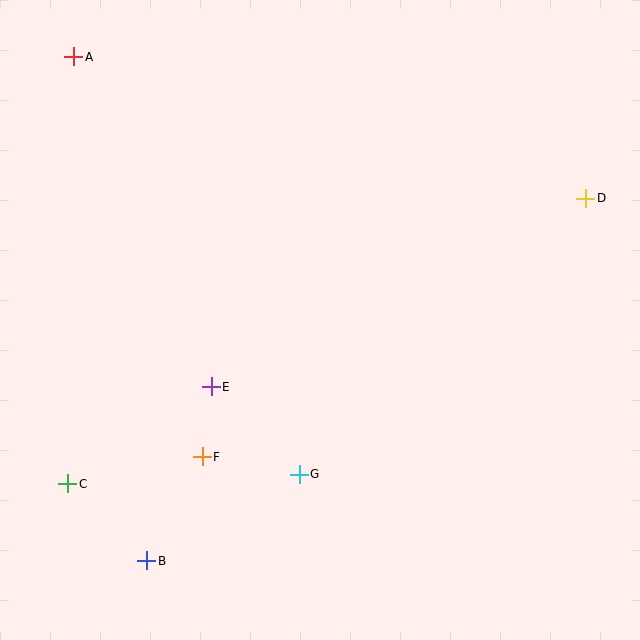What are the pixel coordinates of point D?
Point D is at (586, 198).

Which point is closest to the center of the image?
Point E at (211, 387) is closest to the center.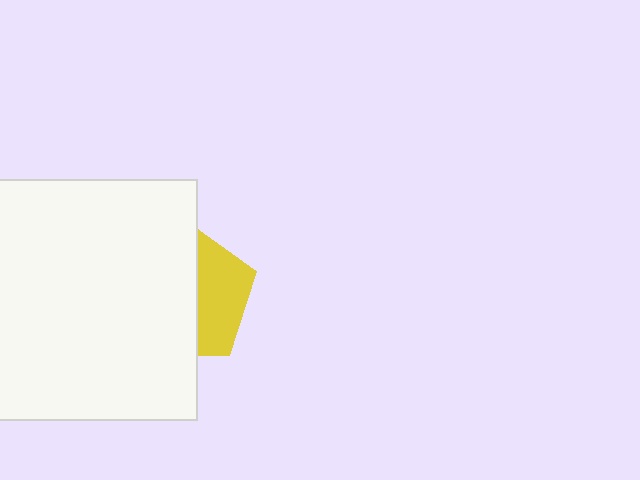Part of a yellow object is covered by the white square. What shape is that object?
It is a pentagon.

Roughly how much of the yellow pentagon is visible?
A small part of it is visible (roughly 38%).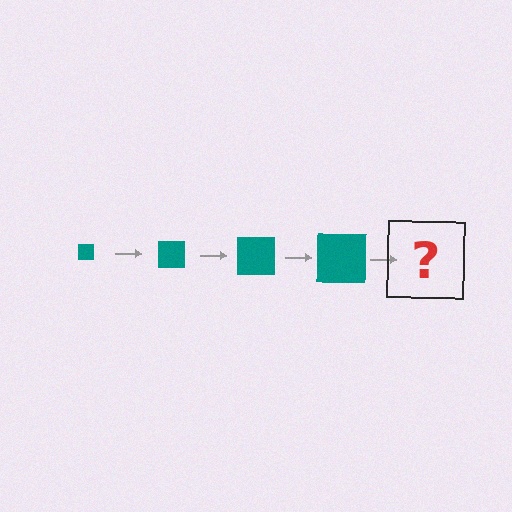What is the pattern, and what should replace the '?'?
The pattern is that the square gets progressively larger each step. The '?' should be a teal square, larger than the previous one.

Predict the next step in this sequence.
The next step is a teal square, larger than the previous one.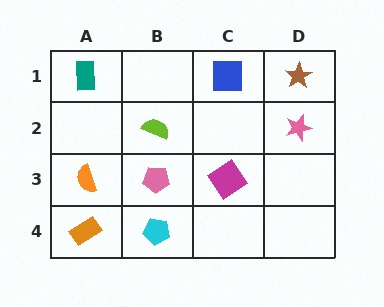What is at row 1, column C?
A blue square.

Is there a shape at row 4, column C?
No, that cell is empty.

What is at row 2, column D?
A pink star.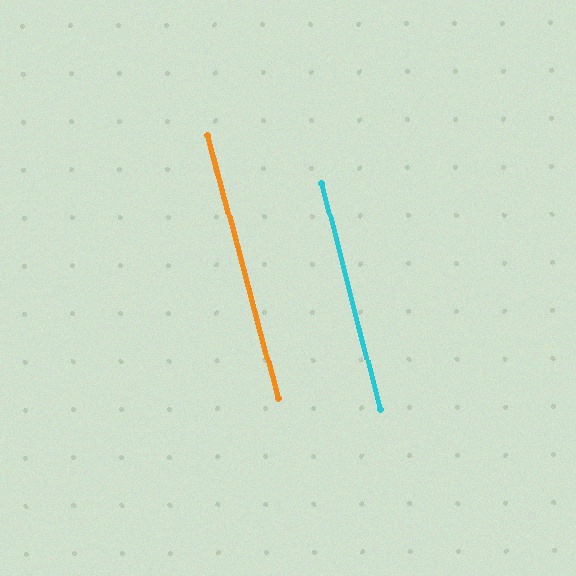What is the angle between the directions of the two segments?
Approximately 0 degrees.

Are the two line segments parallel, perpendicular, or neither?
Parallel — their directions differ by only 0.3°.